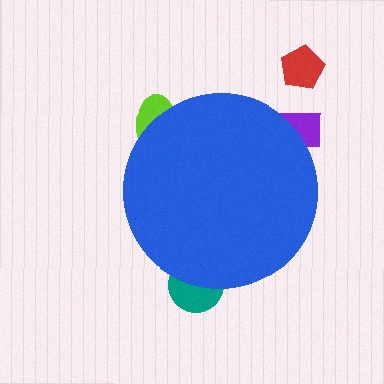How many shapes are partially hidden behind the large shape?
3 shapes are partially hidden.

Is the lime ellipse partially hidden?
Yes, the lime ellipse is partially hidden behind the blue circle.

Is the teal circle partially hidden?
Yes, the teal circle is partially hidden behind the blue circle.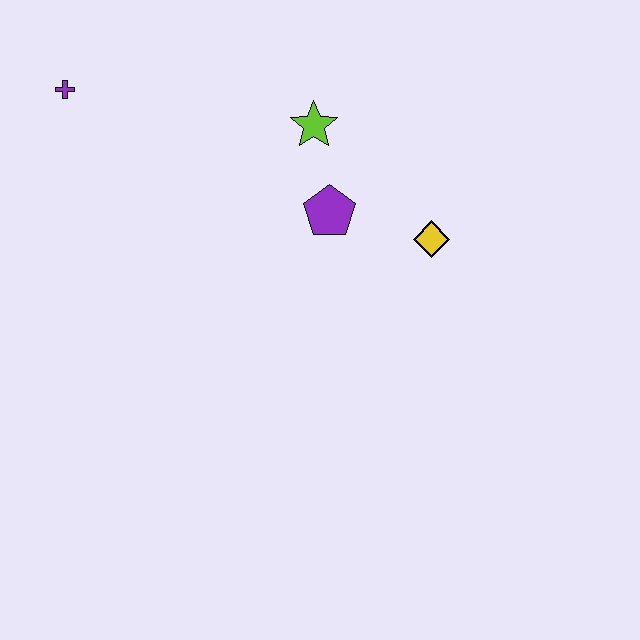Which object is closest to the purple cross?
The lime star is closest to the purple cross.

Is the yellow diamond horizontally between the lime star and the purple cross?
No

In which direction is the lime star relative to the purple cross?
The lime star is to the right of the purple cross.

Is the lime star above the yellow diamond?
Yes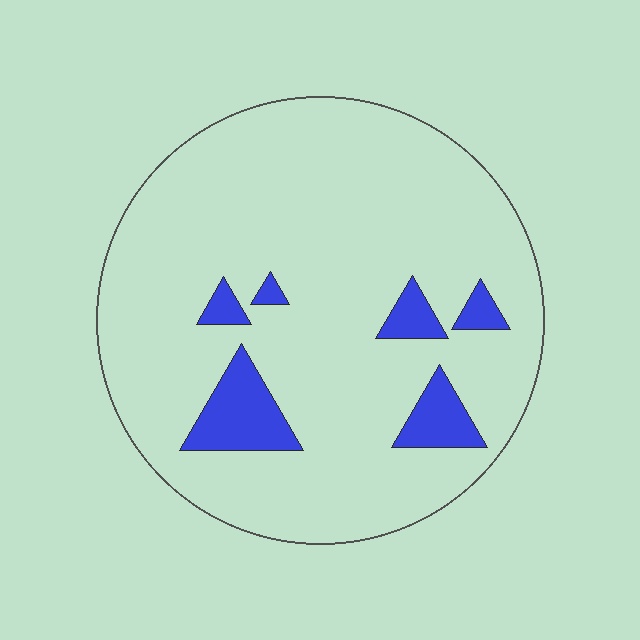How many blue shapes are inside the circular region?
6.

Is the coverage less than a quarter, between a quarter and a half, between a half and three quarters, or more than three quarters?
Less than a quarter.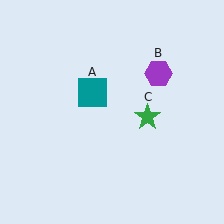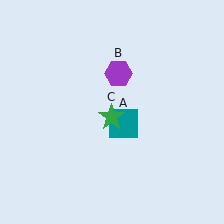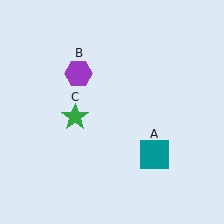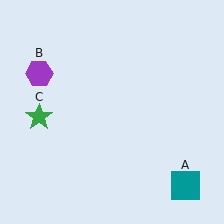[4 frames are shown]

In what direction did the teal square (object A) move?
The teal square (object A) moved down and to the right.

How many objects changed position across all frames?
3 objects changed position: teal square (object A), purple hexagon (object B), green star (object C).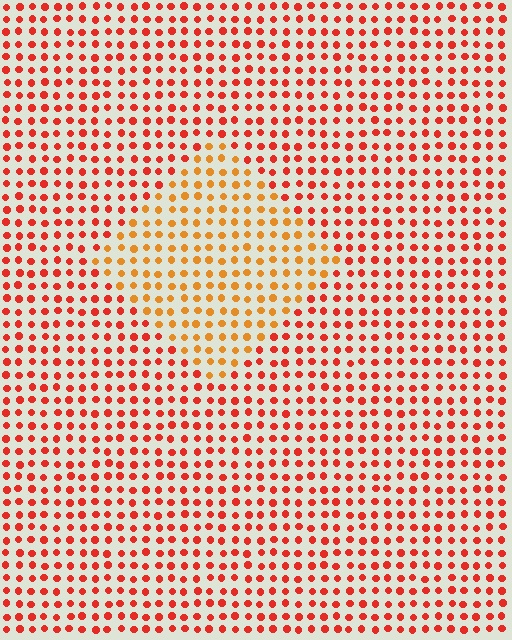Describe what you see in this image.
The image is filled with small red elements in a uniform arrangement. A diamond-shaped region is visible where the elements are tinted to a slightly different hue, forming a subtle color boundary.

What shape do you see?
I see a diamond.